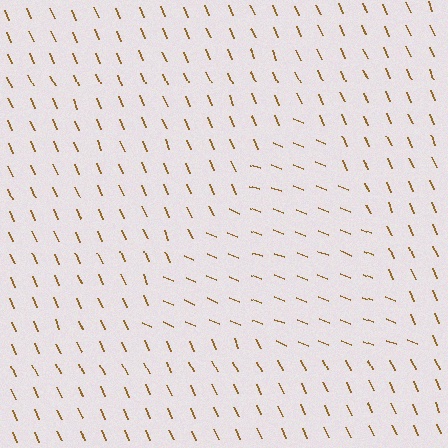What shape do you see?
I see a triangle.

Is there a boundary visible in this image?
Yes, there is a texture boundary formed by a change in line orientation.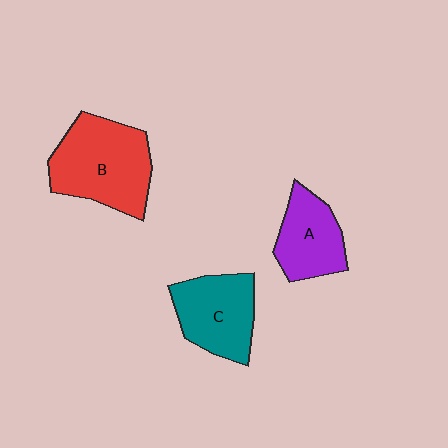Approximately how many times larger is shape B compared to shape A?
Approximately 1.6 times.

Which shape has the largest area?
Shape B (red).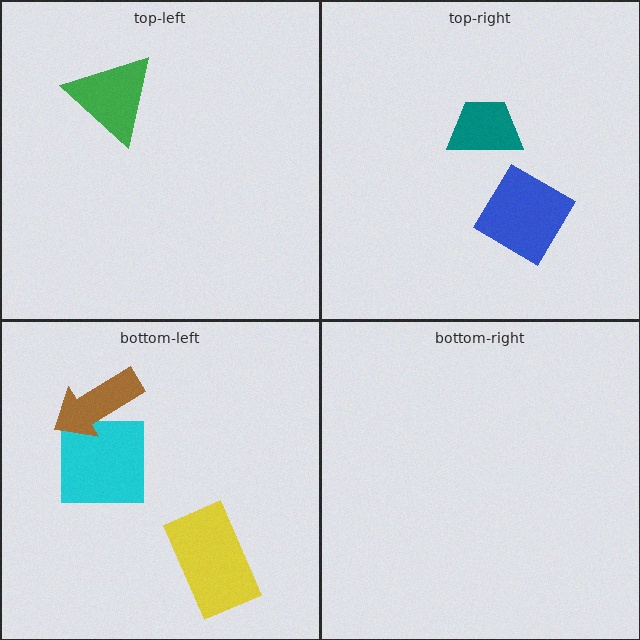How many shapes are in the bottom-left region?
3.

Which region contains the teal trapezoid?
The top-right region.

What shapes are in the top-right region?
The blue diamond, the teal trapezoid.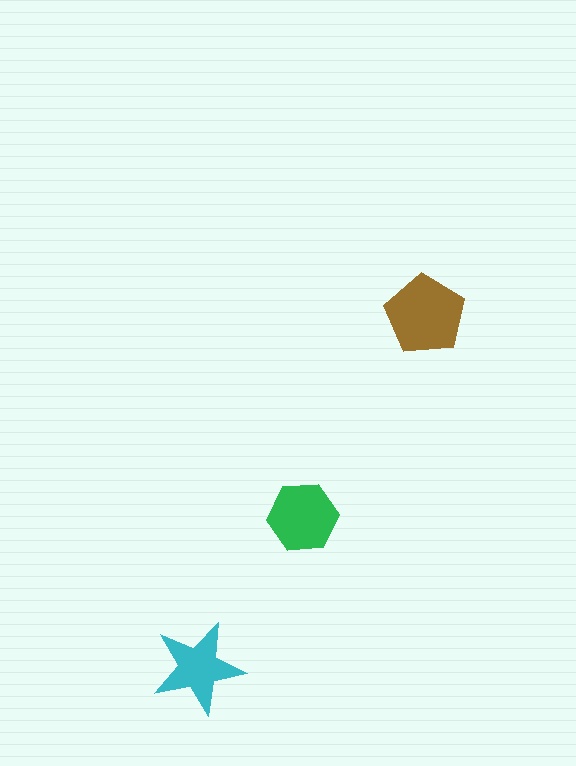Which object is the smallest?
The cyan star.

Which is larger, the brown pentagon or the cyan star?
The brown pentagon.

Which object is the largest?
The brown pentagon.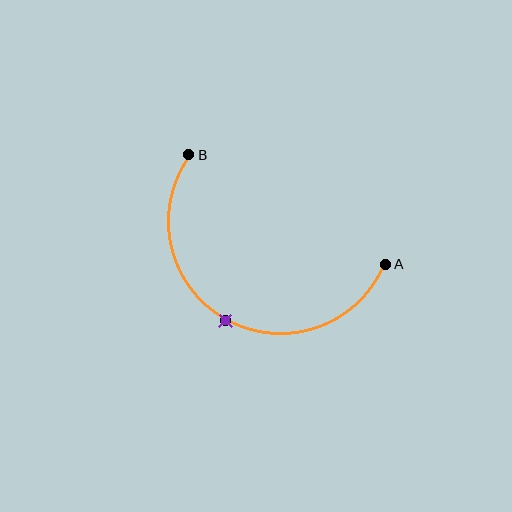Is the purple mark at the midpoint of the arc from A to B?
Yes. The purple mark lies on the arc at equal arc-length from both A and B — it is the arc midpoint.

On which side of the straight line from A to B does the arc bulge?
The arc bulges below the straight line connecting A and B.